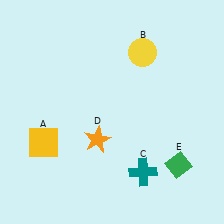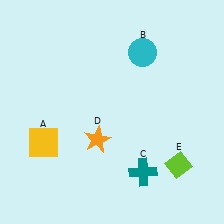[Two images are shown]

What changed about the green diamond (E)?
In Image 1, E is green. In Image 2, it changed to lime.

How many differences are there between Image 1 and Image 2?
There are 2 differences between the two images.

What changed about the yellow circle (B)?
In Image 1, B is yellow. In Image 2, it changed to cyan.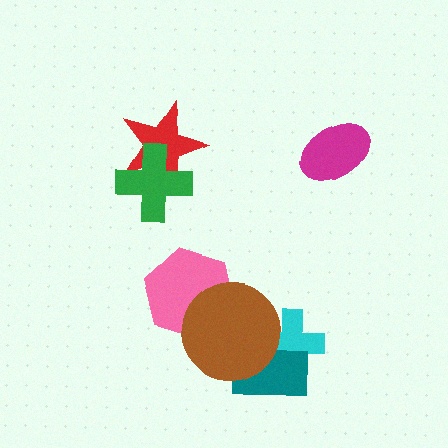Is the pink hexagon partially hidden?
Yes, it is partially covered by another shape.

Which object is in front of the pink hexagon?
The brown circle is in front of the pink hexagon.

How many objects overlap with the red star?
1 object overlaps with the red star.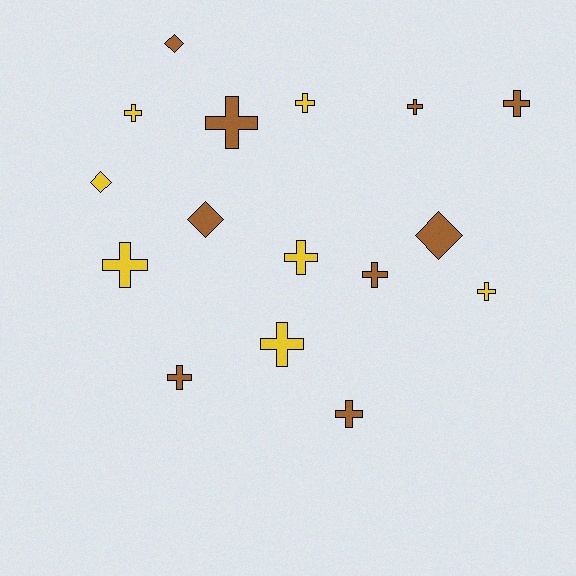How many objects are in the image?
There are 16 objects.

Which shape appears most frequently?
Cross, with 12 objects.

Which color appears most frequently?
Brown, with 9 objects.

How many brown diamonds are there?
There are 3 brown diamonds.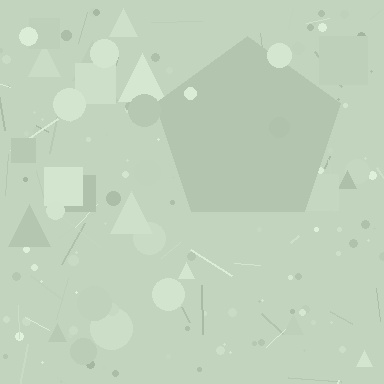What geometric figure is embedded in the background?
A pentagon is embedded in the background.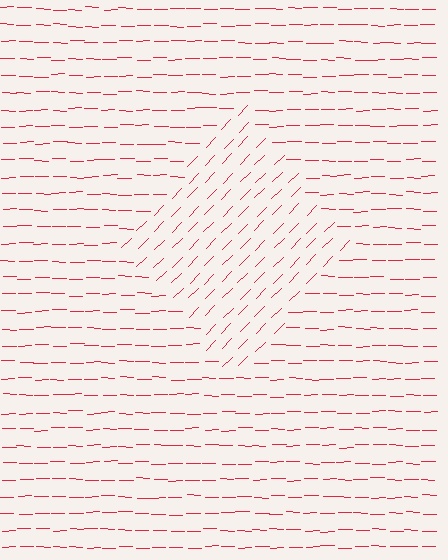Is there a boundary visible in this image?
Yes, there is a texture boundary formed by a change in line orientation.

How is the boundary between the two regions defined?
The boundary is defined purely by a change in line orientation (approximately 45 degrees difference). All lines are the same color and thickness.